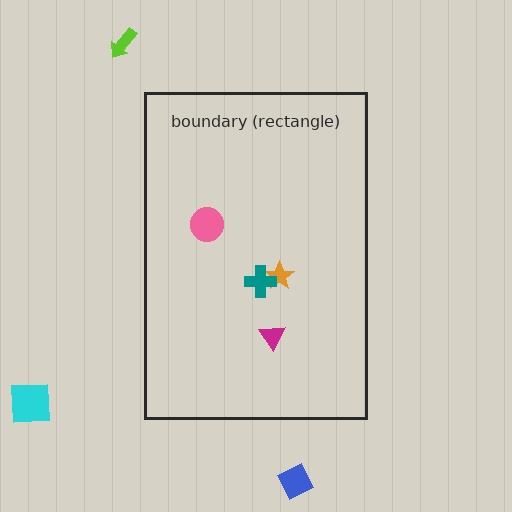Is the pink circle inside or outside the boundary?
Inside.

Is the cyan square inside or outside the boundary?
Outside.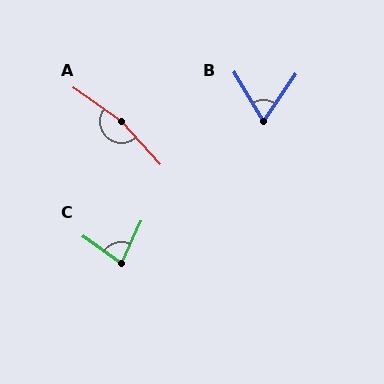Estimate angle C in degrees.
Approximately 79 degrees.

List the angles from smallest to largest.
B (65°), C (79°), A (168°).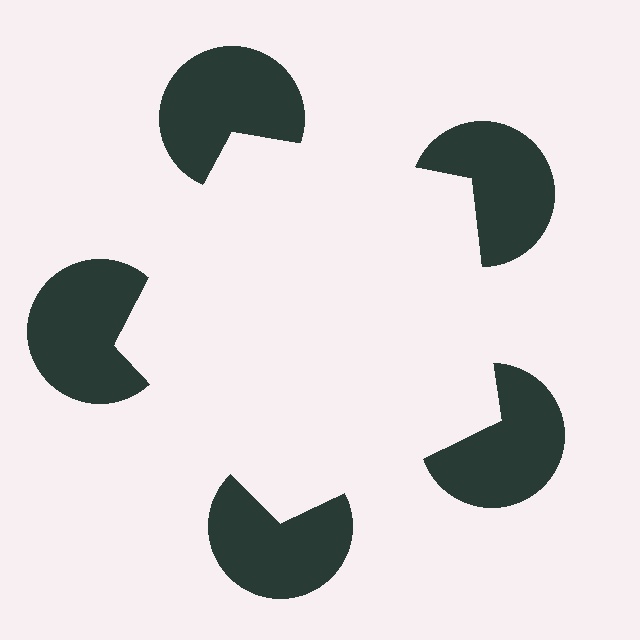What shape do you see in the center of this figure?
An illusory pentagon — its edges are inferred from the aligned wedge cuts in the pac-man discs, not physically drawn.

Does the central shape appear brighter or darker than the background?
It typically appears slightly brighter than the background, even though no actual brightness change is drawn.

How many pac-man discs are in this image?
There are 5 — one at each vertex of the illusory pentagon.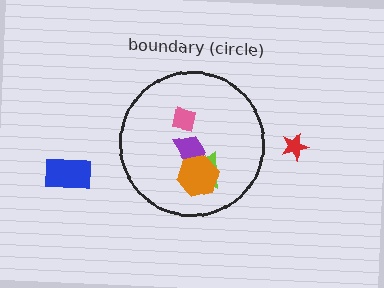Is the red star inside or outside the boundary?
Outside.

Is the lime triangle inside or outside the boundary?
Inside.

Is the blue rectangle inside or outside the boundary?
Outside.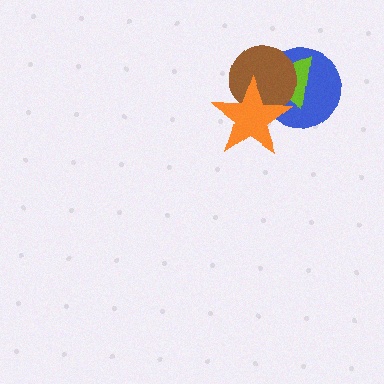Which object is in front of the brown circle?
The orange star is in front of the brown circle.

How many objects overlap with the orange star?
3 objects overlap with the orange star.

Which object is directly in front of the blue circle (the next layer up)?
The lime triangle is directly in front of the blue circle.